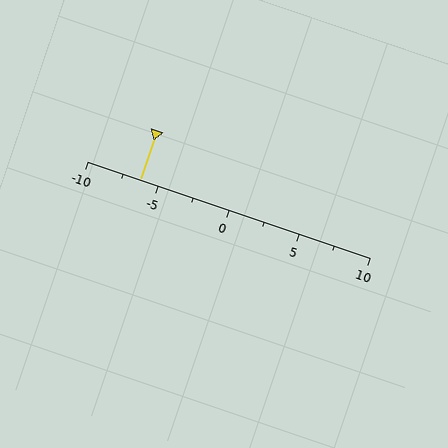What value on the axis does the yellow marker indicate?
The marker indicates approximately -6.2.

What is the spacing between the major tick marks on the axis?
The major ticks are spaced 5 apart.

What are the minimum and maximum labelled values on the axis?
The axis runs from -10 to 10.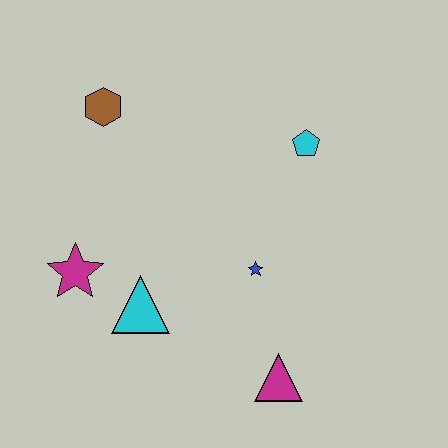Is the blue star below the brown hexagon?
Yes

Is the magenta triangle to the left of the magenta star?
No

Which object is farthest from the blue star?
The brown hexagon is farthest from the blue star.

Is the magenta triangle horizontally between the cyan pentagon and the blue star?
Yes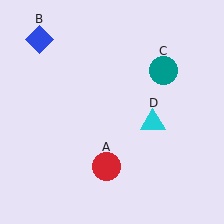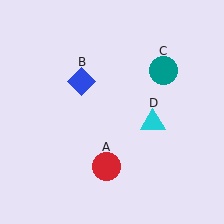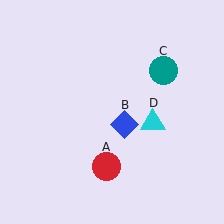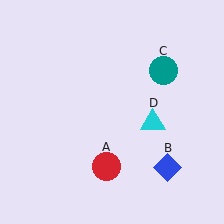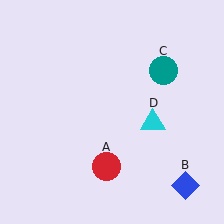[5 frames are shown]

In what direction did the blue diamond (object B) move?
The blue diamond (object B) moved down and to the right.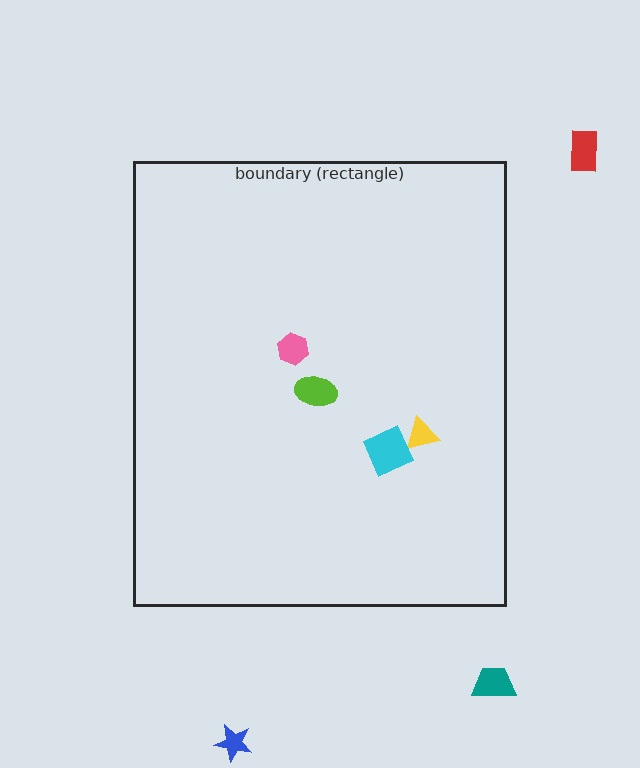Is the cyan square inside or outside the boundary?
Inside.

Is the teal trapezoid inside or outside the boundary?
Outside.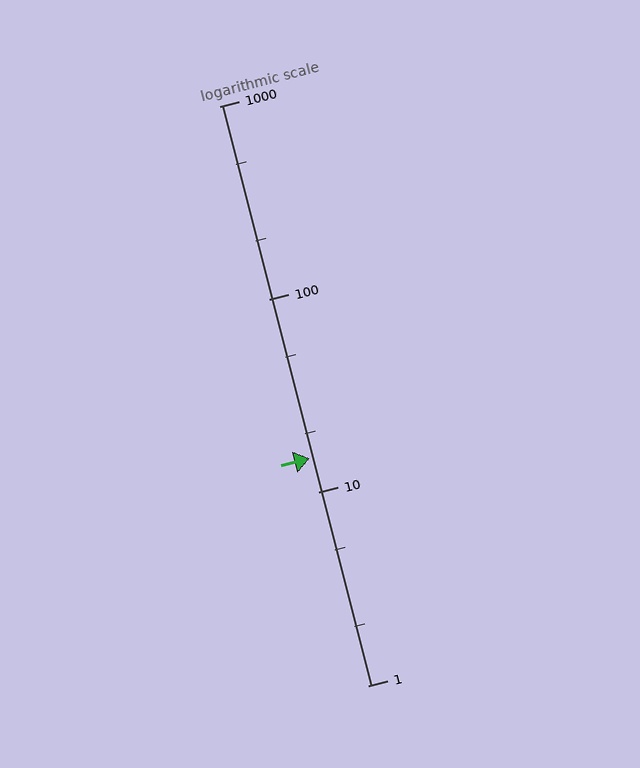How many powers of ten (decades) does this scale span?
The scale spans 3 decades, from 1 to 1000.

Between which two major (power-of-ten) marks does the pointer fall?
The pointer is between 10 and 100.